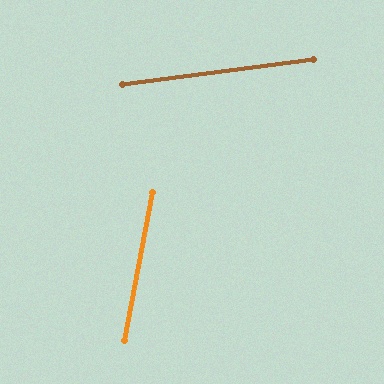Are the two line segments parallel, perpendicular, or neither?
Neither parallel nor perpendicular — they differ by about 72°.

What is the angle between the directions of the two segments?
Approximately 72 degrees.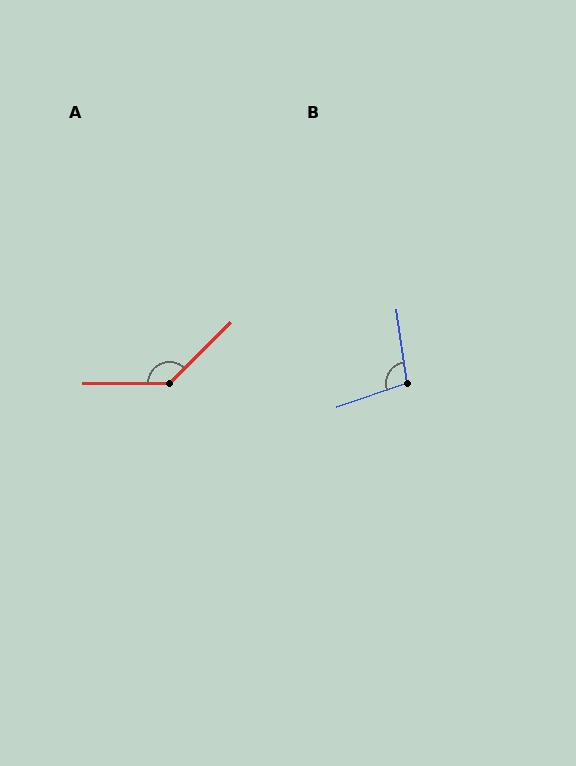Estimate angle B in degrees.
Approximately 101 degrees.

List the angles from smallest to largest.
B (101°), A (136°).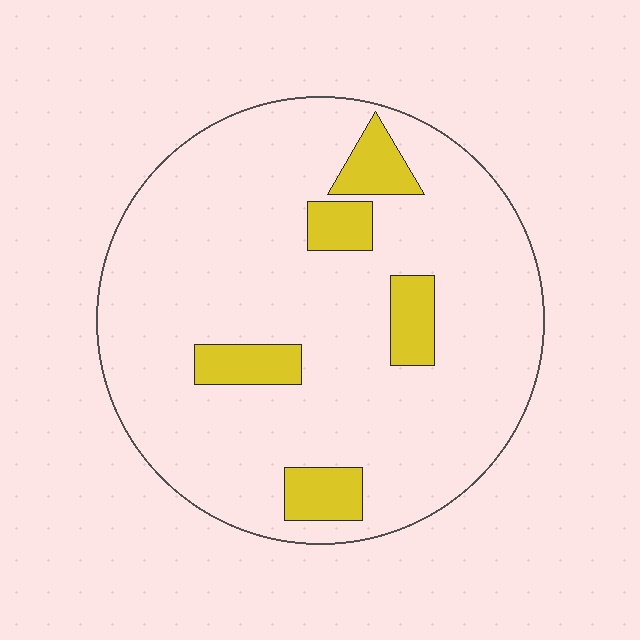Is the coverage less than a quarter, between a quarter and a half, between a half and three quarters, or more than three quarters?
Less than a quarter.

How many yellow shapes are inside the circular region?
5.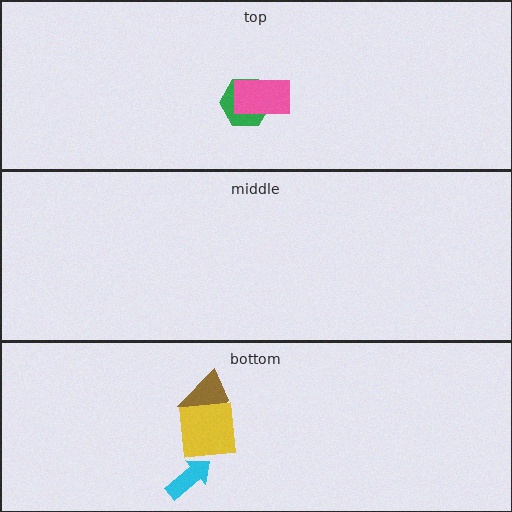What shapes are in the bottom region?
The brown trapezoid, the cyan arrow, the yellow square.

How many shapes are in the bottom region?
3.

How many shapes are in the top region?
2.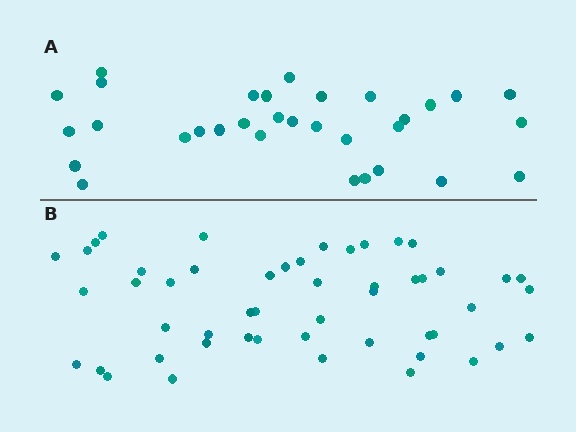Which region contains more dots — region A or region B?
Region B (the bottom region) has more dots.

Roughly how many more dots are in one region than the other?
Region B has approximately 20 more dots than region A.